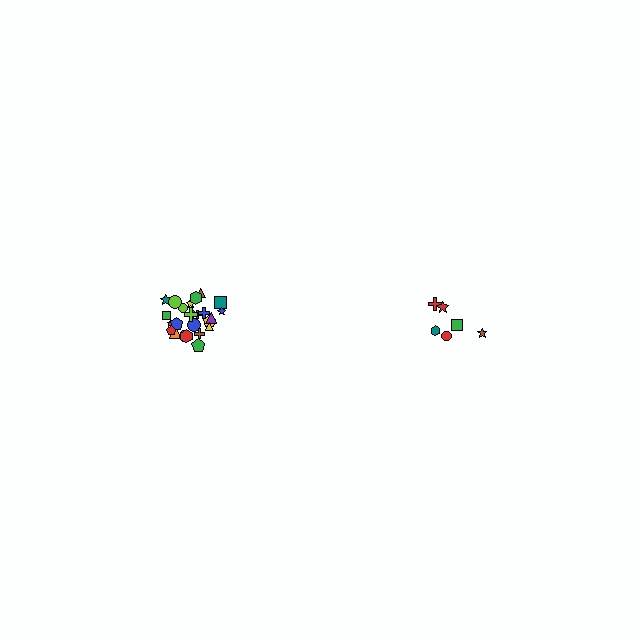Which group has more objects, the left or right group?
The left group.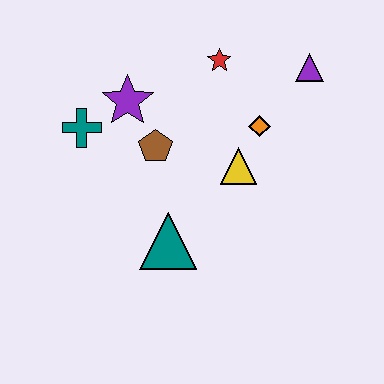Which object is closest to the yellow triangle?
The orange diamond is closest to the yellow triangle.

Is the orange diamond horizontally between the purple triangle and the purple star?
Yes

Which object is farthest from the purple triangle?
The teal cross is farthest from the purple triangle.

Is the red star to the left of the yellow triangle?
Yes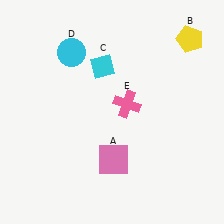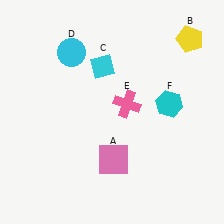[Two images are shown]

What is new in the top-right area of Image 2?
A cyan hexagon (F) was added in the top-right area of Image 2.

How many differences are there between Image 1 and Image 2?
There is 1 difference between the two images.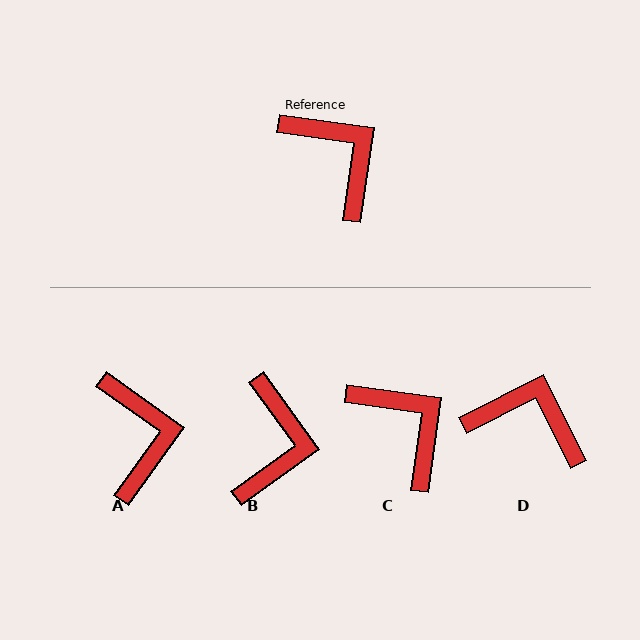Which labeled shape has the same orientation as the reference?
C.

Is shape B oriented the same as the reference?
No, it is off by about 46 degrees.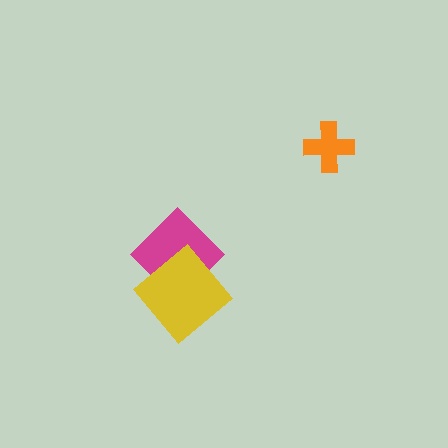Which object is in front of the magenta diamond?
The yellow diamond is in front of the magenta diamond.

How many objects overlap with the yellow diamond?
1 object overlaps with the yellow diamond.